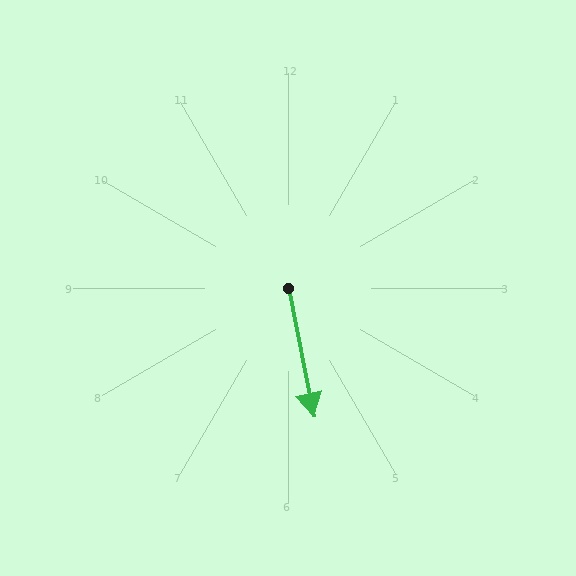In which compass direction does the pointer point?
South.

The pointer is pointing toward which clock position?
Roughly 6 o'clock.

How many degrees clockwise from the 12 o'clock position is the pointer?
Approximately 169 degrees.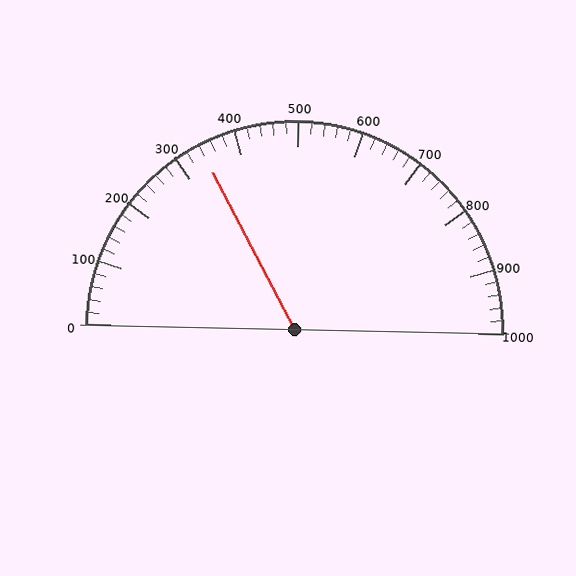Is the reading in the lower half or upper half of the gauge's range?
The reading is in the lower half of the range (0 to 1000).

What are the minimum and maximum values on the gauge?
The gauge ranges from 0 to 1000.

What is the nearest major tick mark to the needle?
The nearest major tick mark is 300.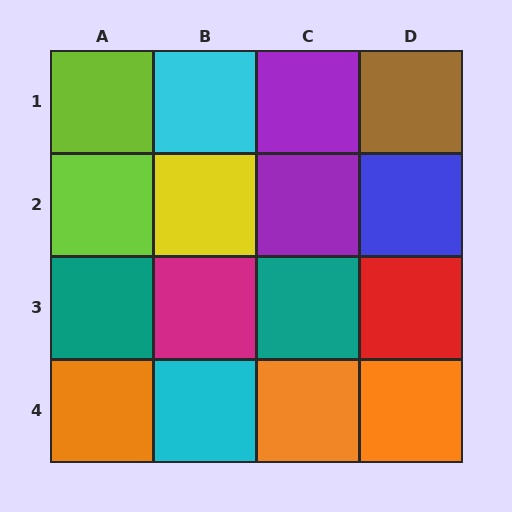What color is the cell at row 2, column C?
Purple.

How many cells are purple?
2 cells are purple.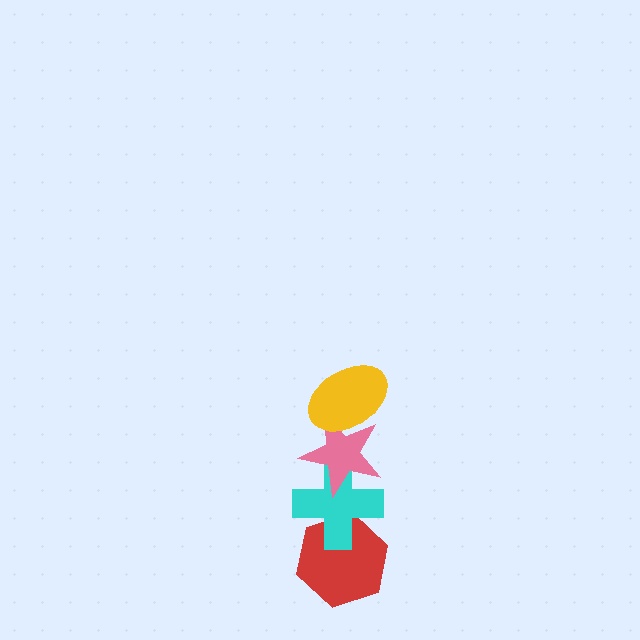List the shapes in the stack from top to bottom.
From top to bottom: the yellow ellipse, the pink star, the cyan cross, the red hexagon.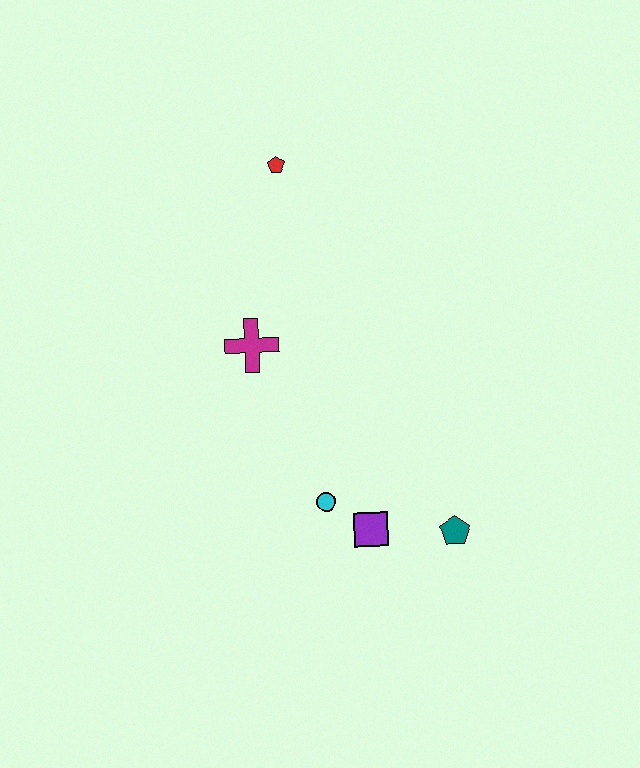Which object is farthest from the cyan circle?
The red pentagon is farthest from the cyan circle.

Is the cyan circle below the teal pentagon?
No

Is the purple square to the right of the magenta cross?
Yes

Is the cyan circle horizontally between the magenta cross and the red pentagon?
No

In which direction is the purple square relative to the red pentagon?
The purple square is below the red pentagon.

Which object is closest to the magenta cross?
The cyan circle is closest to the magenta cross.